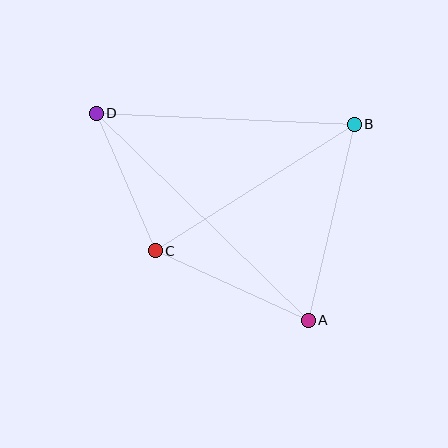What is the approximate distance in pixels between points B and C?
The distance between B and C is approximately 236 pixels.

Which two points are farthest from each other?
Points A and D are farthest from each other.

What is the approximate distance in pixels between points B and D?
The distance between B and D is approximately 258 pixels.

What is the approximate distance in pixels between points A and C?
The distance between A and C is approximately 168 pixels.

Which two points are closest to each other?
Points C and D are closest to each other.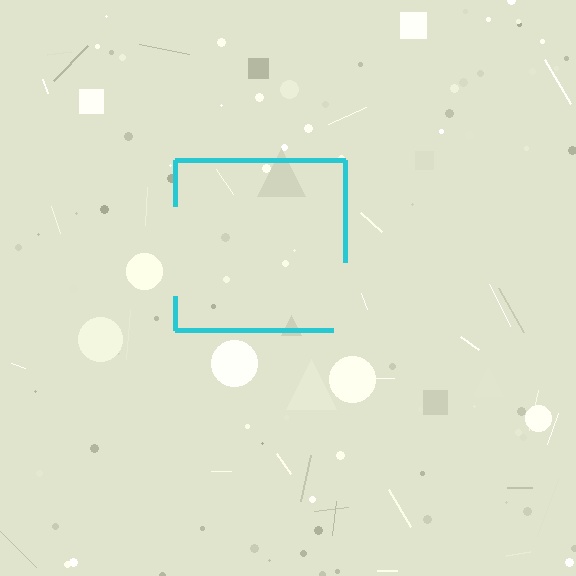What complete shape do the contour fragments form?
The contour fragments form a square.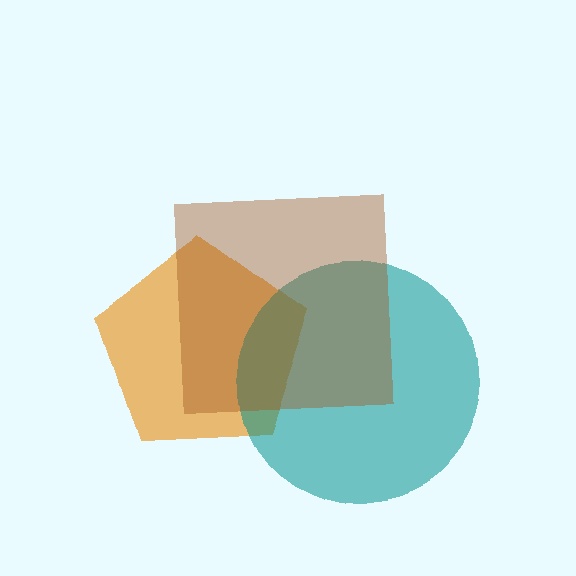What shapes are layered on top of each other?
The layered shapes are: an orange pentagon, a teal circle, a brown square.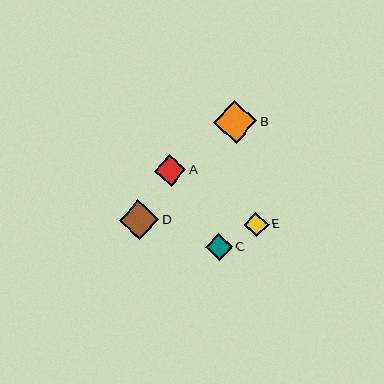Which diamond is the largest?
Diamond B is the largest with a size of approximately 44 pixels.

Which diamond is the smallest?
Diamond E is the smallest with a size of approximately 25 pixels.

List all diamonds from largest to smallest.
From largest to smallest: B, D, A, C, E.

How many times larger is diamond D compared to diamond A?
Diamond D is approximately 1.3 times the size of diamond A.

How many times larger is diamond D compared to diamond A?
Diamond D is approximately 1.3 times the size of diamond A.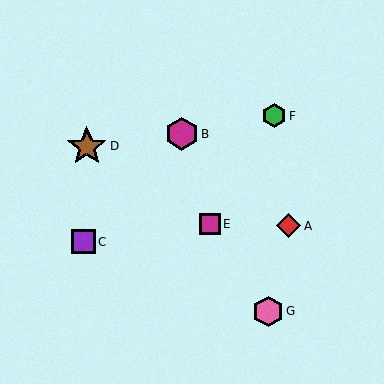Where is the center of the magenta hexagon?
The center of the magenta hexagon is at (182, 134).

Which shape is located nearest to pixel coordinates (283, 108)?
The green hexagon (labeled F) at (274, 116) is nearest to that location.